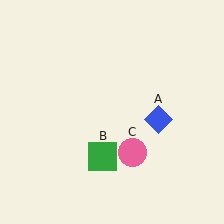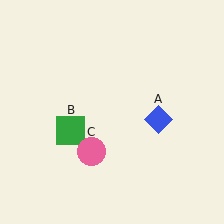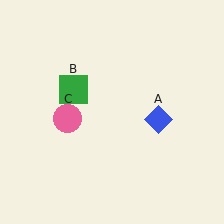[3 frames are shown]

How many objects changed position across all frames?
2 objects changed position: green square (object B), pink circle (object C).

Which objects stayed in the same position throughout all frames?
Blue diamond (object A) remained stationary.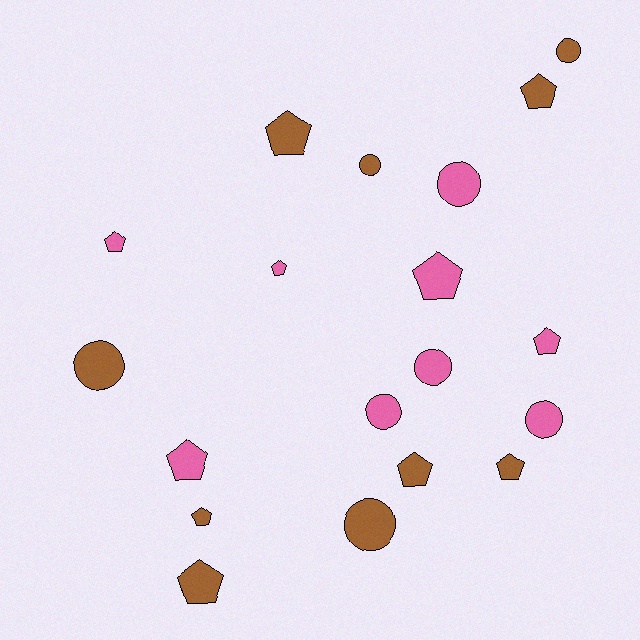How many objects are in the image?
There are 19 objects.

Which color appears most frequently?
Brown, with 10 objects.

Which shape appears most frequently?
Pentagon, with 11 objects.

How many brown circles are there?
There are 4 brown circles.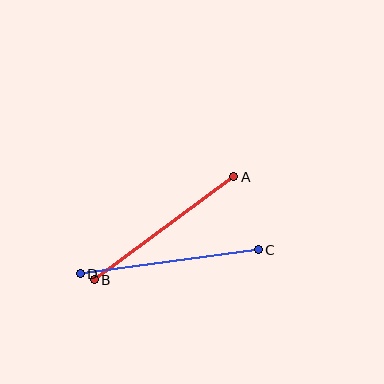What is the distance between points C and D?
The distance is approximately 179 pixels.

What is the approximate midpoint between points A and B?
The midpoint is at approximately (164, 228) pixels.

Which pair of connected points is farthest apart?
Points C and D are farthest apart.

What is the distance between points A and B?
The distance is approximately 173 pixels.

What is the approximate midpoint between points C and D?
The midpoint is at approximately (169, 262) pixels.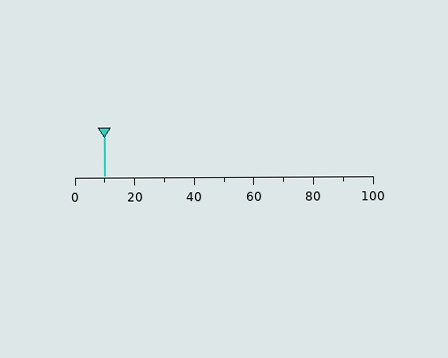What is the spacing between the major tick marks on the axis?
The major ticks are spaced 20 apart.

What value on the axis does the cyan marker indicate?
The marker indicates approximately 10.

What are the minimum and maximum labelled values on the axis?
The axis runs from 0 to 100.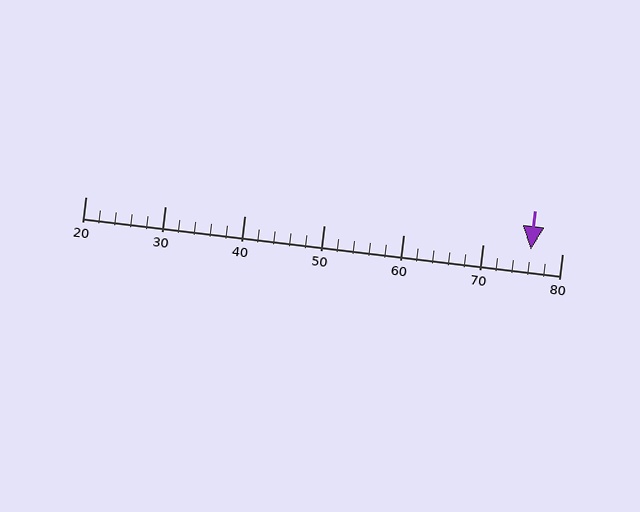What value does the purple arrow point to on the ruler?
The purple arrow points to approximately 76.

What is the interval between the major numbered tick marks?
The major tick marks are spaced 10 units apart.